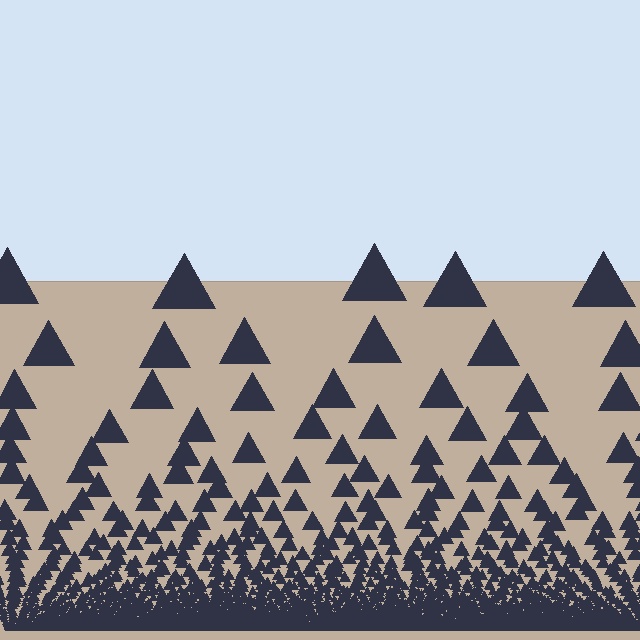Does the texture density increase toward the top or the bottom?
Density increases toward the bottom.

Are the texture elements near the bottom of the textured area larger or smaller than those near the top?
Smaller. The gradient is inverted — elements near the bottom are smaller and denser.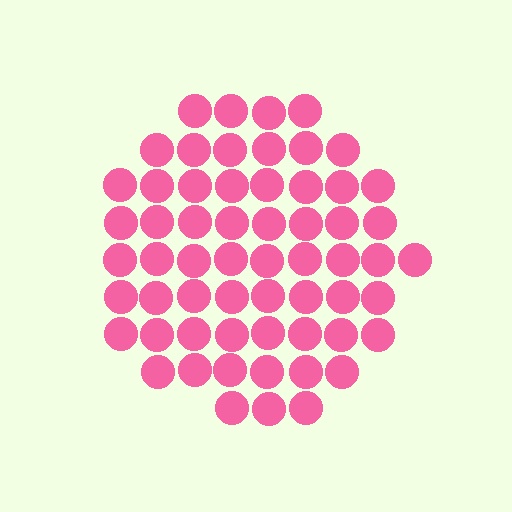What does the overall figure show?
The overall figure shows a circle.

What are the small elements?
The small elements are circles.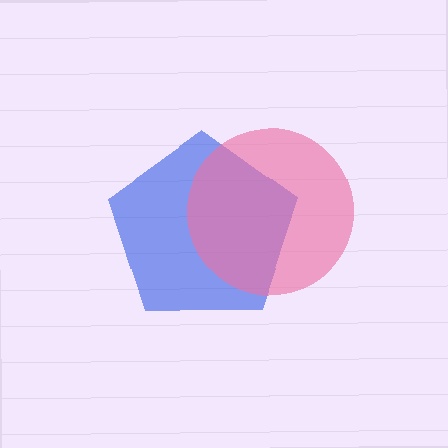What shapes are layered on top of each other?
The layered shapes are: a blue pentagon, a pink circle.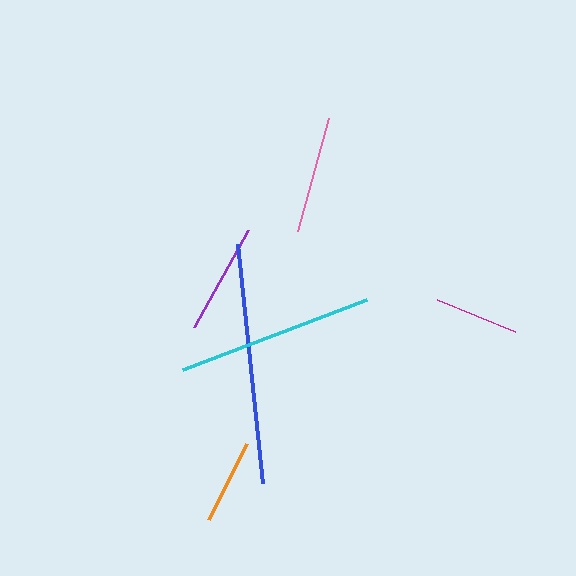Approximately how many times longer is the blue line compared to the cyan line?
The blue line is approximately 1.2 times the length of the cyan line.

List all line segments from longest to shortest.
From longest to shortest: blue, cyan, pink, purple, orange, magenta.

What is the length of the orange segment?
The orange segment is approximately 85 pixels long.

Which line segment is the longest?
The blue line is the longest at approximately 240 pixels.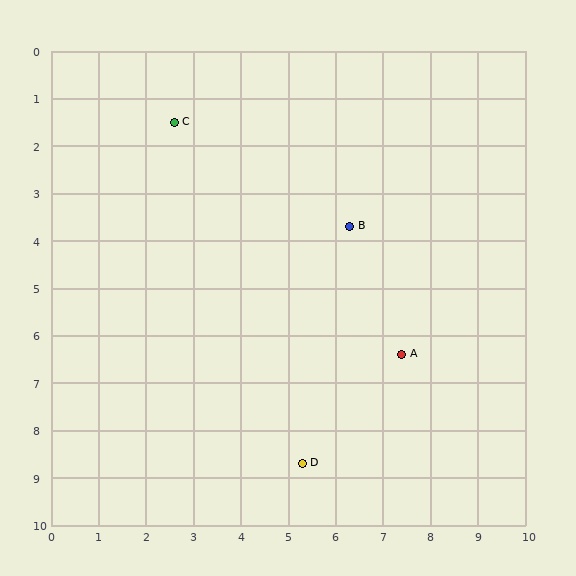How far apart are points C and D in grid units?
Points C and D are about 7.7 grid units apart.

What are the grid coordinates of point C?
Point C is at approximately (2.6, 1.5).